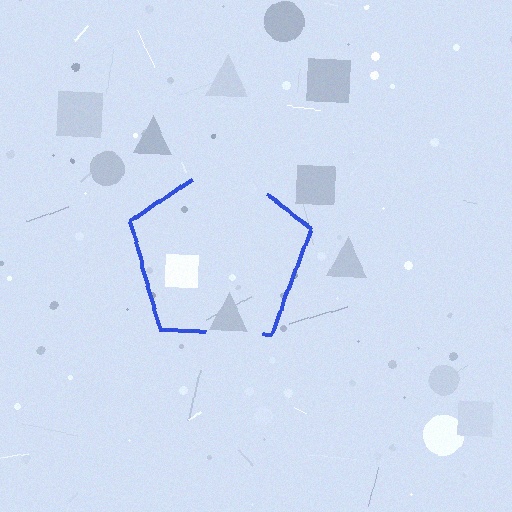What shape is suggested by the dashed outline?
The dashed outline suggests a pentagon.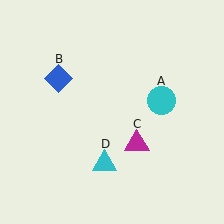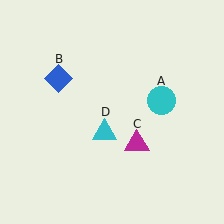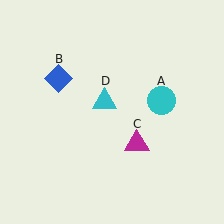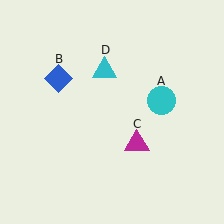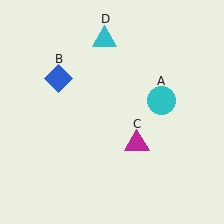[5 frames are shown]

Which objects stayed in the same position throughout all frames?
Cyan circle (object A) and blue diamond (object B) and magenta triangle (object C) remained stationary.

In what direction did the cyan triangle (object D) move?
The cyan triangle (object D) moved up.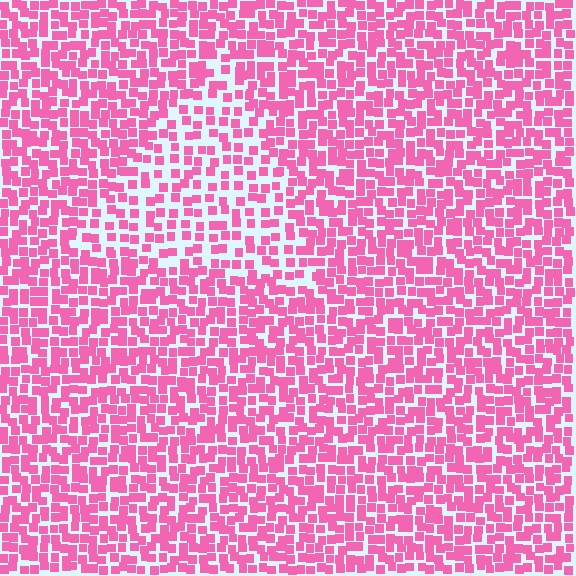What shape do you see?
I see a triangle.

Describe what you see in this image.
The image contains small pink elements arranged at two different densities. A triangle-shaped region is visible where the elements are less densely packed than the surrounding area.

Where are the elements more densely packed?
The elements are more densely packed outside the triangle boundary.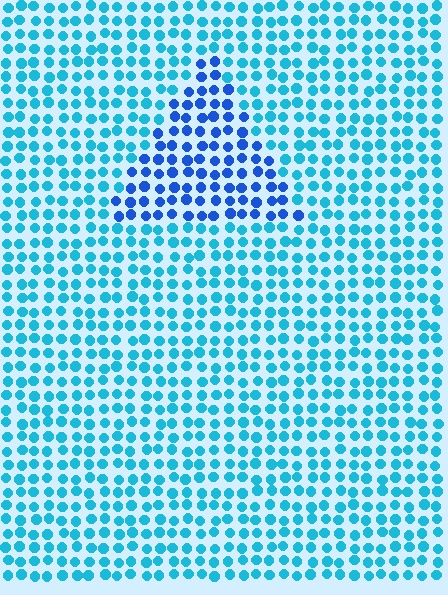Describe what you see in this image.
The image is filled with small cyan elements in a uniform arrangement. A triangle-shaped region is visible where the elements are tinted to a slightly different hue, forming a subtle color boundary.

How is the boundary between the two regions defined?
The boundary is defined purely by a slight shift in hue (about 33 degrees). Spacing, size, and orientation are identical on both sides.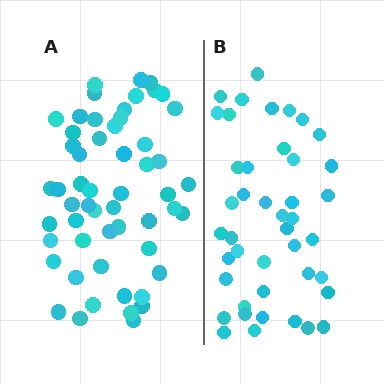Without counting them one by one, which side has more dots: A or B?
Region A (the left region) has more dots.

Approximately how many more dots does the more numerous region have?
Region A has roughly 12 or so more dots than region B.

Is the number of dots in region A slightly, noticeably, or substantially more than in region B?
Region A has noticeably more, but not dramatically so. The ratio is roughly 1.3 to 1.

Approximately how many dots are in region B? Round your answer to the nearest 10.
About 40 dots. (The exact count is 43, which rounds to 40.)